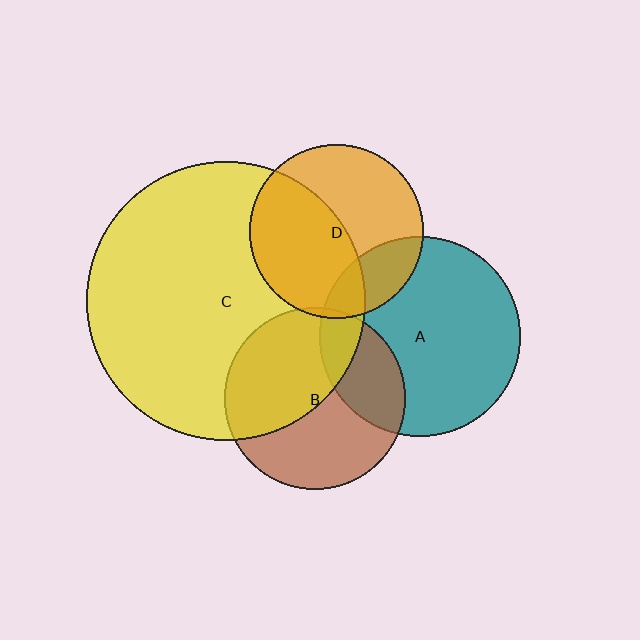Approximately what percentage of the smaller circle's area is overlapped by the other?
Approximately 5%.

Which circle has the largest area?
Circle C (yellow).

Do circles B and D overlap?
Yes.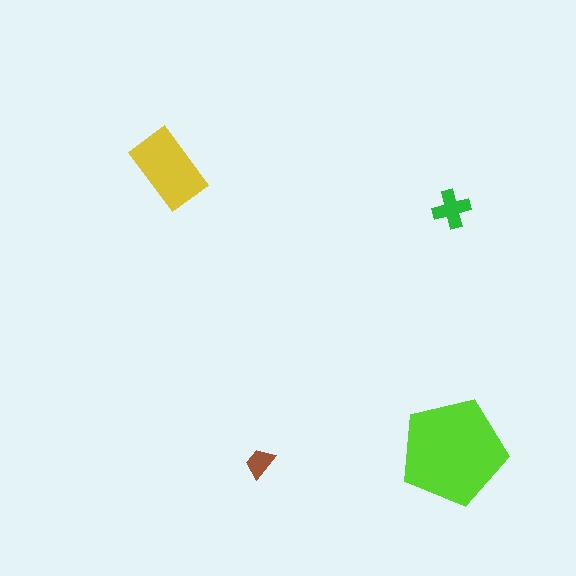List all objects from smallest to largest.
The brown trapezoid, the green cross, the yellow rectangle, the lime pentagon.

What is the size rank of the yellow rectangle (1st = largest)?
2nd.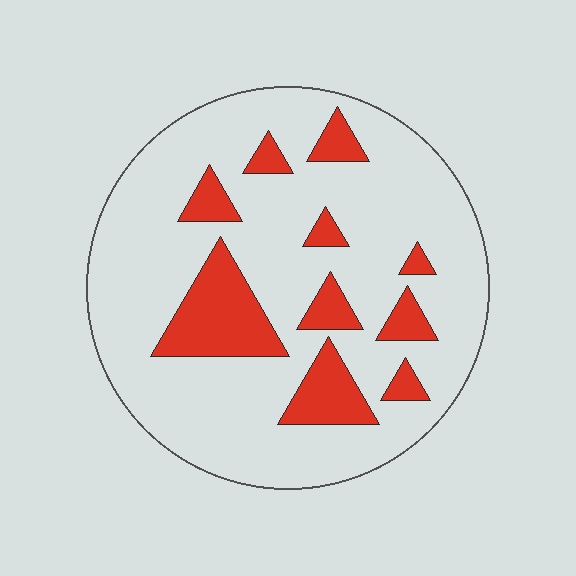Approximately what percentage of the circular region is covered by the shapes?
Approximately 20%.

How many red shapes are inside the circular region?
10.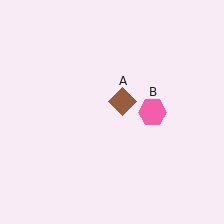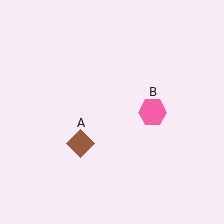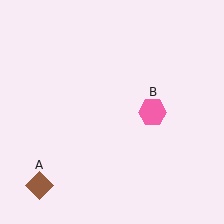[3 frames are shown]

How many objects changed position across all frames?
1 object changed position: brown diamond (object A).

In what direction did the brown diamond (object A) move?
The brown diamond (object A) moved down and to the left.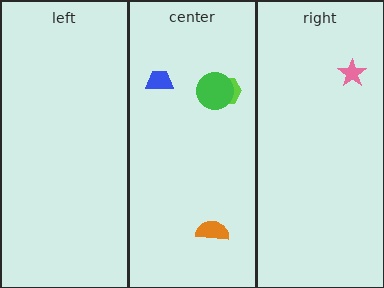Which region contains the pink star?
The right region.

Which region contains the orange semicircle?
The center region.